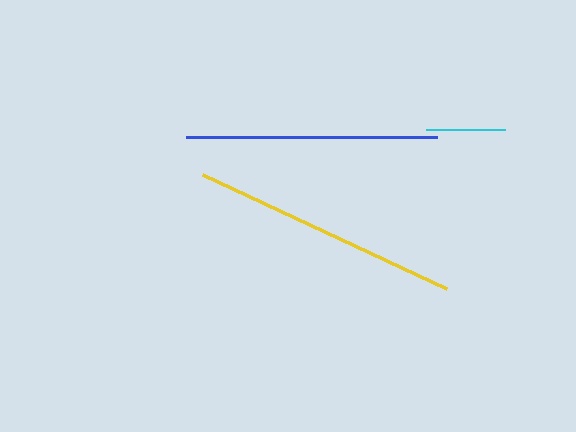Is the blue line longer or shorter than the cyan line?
The blue line is longer than the cyan line.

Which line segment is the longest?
The yellow line is the longest at approximately 269 pixels.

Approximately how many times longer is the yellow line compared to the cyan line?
The yellow line is approximately 3.4 times the length of the cyan line.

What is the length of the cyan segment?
The cyan segment is approximately 79 pixels long.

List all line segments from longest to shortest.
From longest to shortest: yellow, blue, cyan.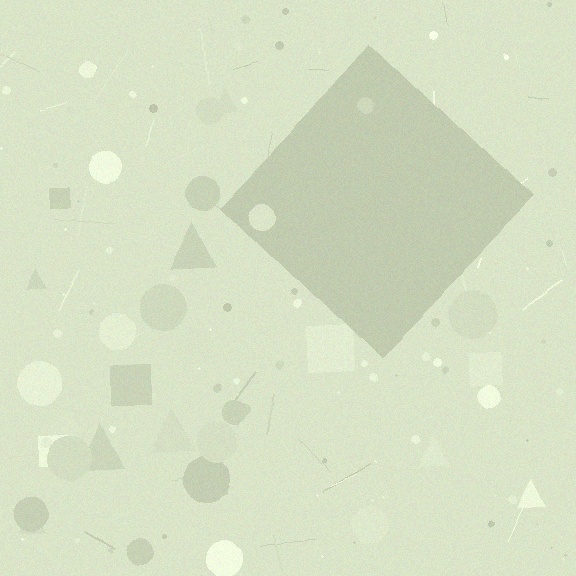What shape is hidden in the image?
A diamond is hidden in the image.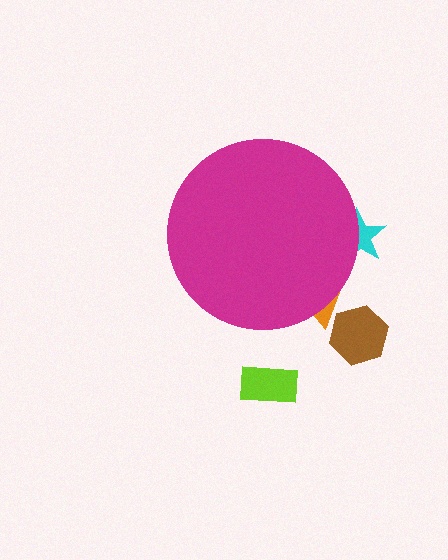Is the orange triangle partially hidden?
Yes, the orange triangle is partially hidden behind the magenta circle.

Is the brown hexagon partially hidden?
No, the brown hexagon is fully visible.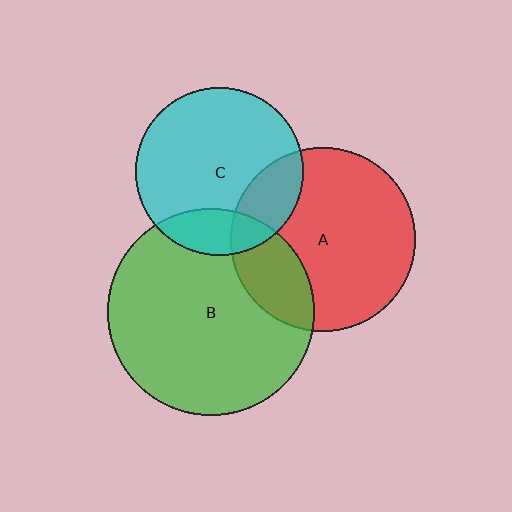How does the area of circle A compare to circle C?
Approximately 1.2 times.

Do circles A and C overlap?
Yes.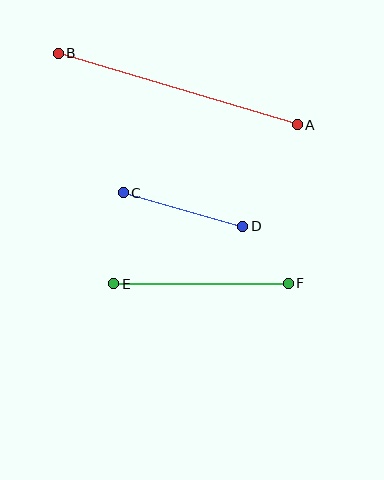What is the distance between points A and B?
The distance is approximately 250 pixels.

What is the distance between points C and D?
The distance is approximately 124 pixels.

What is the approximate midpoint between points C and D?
The midpoint is at approximately (183, 209) pixels.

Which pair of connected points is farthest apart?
Points A and B are farthest apart.